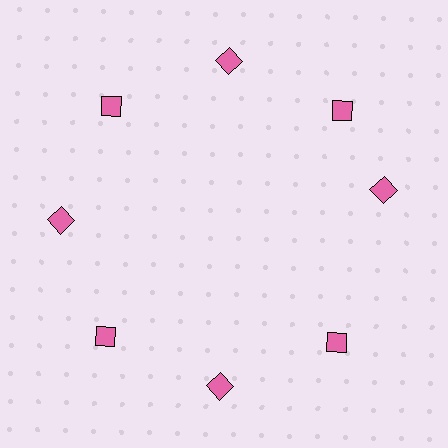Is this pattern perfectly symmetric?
No. The 8 pink diamonds are arranged in a ring, but one element near the 3 o'clock position is rotated out of alignment along the ring, breaking the 8-fold rotational symmetry.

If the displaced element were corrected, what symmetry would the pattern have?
It would have 8-fold rotational symmetry — the pattern would map onto itself every 45 degrees.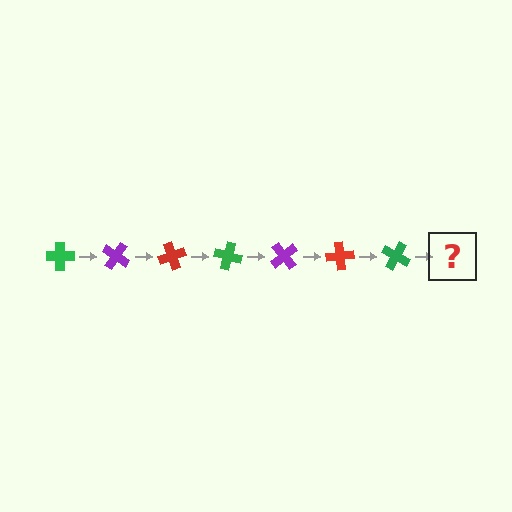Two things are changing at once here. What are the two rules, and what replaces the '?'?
The two rules are that it rotates 35 degrees each step and the color cycles through green, purple, and red. The '?' should be a purple cross, rotated 245 degrees from the start.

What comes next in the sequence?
The next element should be a purple cross, rotated 245 degrees from the start.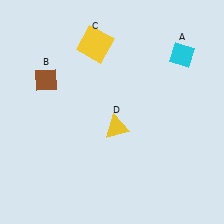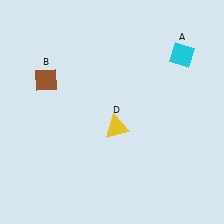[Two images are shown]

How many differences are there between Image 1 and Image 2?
There is 1 difference between the two images.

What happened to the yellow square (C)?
The yellow square (C) was removed in Image 2. It was in the top-left area of Image 1.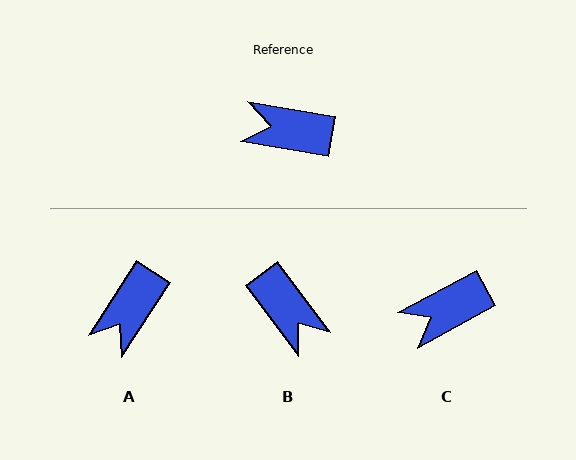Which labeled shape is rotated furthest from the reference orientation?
B, about 137 degrees away.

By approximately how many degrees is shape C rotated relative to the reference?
Approximately 38 degrees counter-clockwise.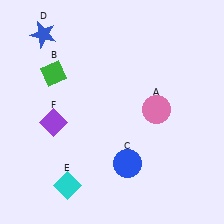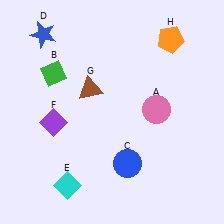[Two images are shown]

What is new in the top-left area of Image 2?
A brown triangle (G) was added in the top-left area of Image 2.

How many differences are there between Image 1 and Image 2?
There are 2 differences between the two images.